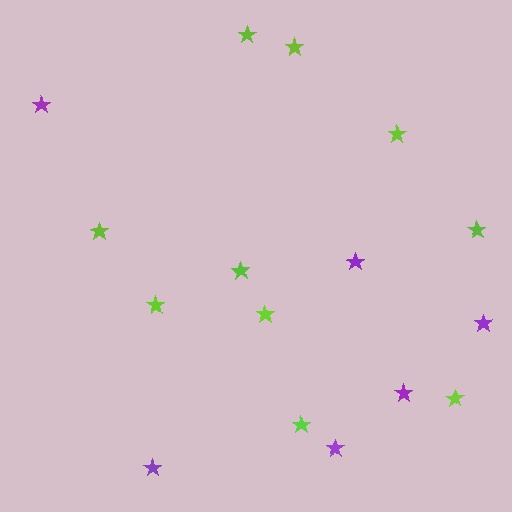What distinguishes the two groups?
There are 2 groups: one group of purple stars (6) and one group of lime stars (10).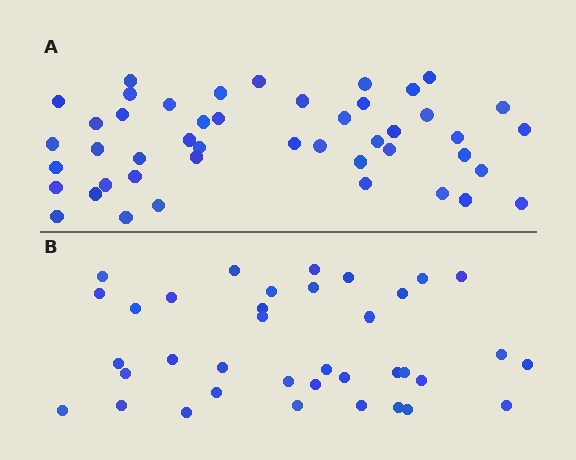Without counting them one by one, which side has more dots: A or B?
Region A (the top region) has more dots.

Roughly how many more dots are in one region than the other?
Region A has roughly 8 or so more dots than region B.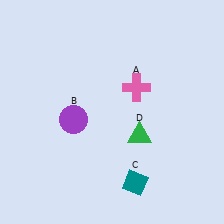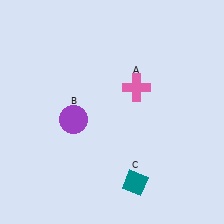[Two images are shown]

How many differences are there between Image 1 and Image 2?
There is 1 difference between the two images.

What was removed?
The green triangle (D) was removed in Image 2.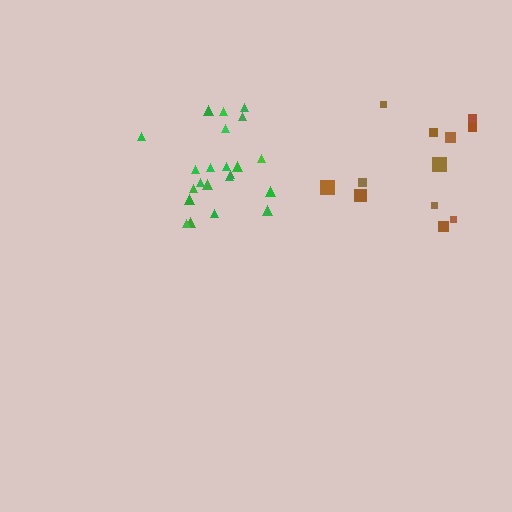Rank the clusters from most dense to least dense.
green, brown.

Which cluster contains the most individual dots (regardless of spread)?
Green (22).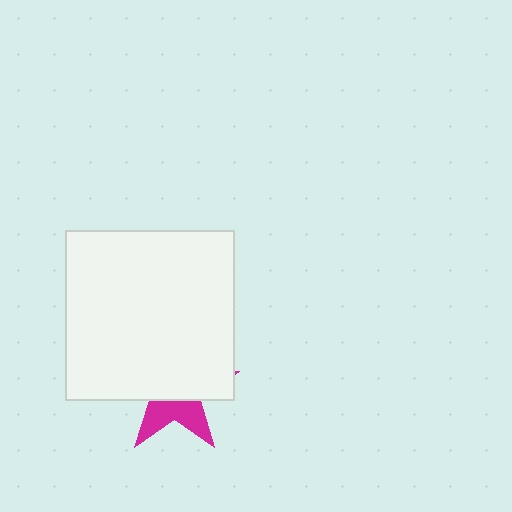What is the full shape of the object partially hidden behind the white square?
The partially hidden object is a magenta star.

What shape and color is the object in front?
The object in front is a white square.